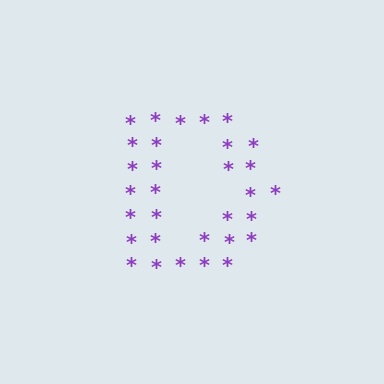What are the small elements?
The small elements are asterisks.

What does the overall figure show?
The overall figure shows the letter D.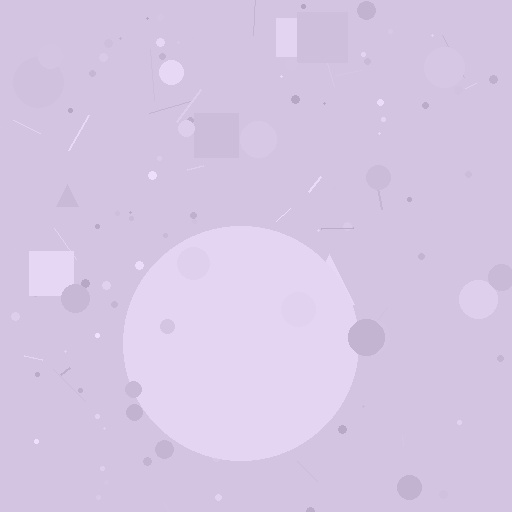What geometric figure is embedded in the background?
A circle is embedded in the background.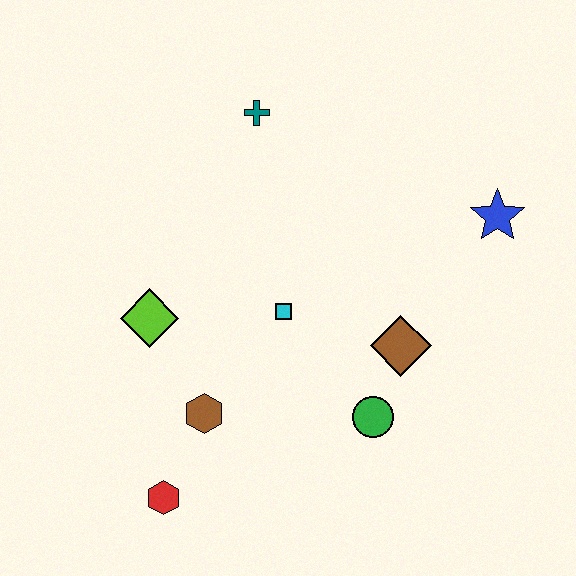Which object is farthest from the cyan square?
The blue star is farthest from the cyan square.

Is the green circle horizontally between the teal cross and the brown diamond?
Yes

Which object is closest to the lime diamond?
The brown hexagon is closest to the lime diamond.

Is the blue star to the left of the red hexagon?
No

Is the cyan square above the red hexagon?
Yes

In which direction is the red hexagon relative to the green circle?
The red hexagon is to the left of the green circle.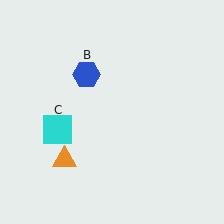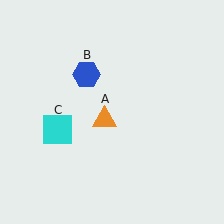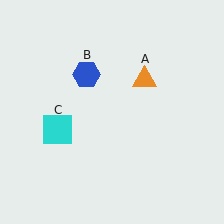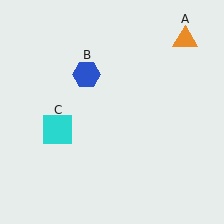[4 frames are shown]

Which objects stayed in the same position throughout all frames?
Blue hexagon (object B) and cyan square (object C) remained stationary.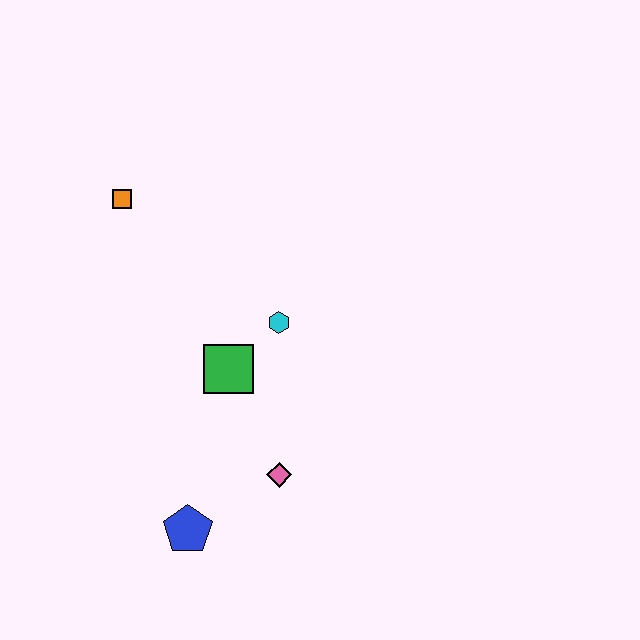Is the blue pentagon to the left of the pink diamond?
Yes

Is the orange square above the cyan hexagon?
Yes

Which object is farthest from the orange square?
The blue pentagon is farthest from the orange square.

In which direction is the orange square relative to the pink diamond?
The orange square is above the pink diamond.